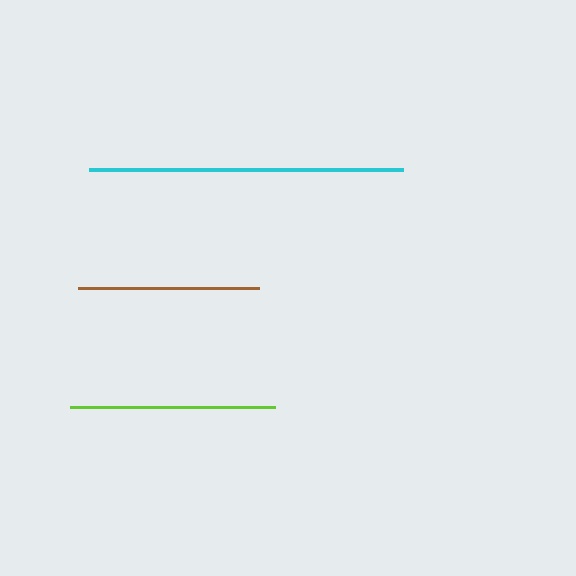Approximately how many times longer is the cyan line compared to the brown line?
The cyan line is approximately 1.7 times the length of the brown line.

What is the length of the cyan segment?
The cyan segment is approximately 314 pixels long.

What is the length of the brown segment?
The brown segment is approximately 182 pixels long.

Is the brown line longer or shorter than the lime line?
The lime line is longer than the brown line.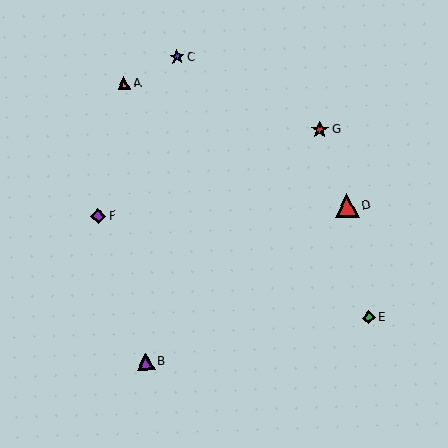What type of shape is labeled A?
Shape A is a pink triangle.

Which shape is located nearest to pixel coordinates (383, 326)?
The green diamond (labeled E) at (369, 317) is nearest to that location.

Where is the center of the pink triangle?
The center of the pink triangle is at (124, 83).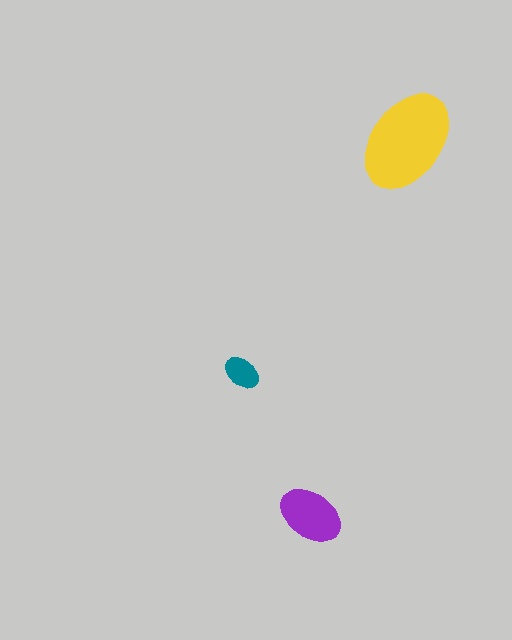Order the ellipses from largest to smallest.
the yellow one, the purple one, the teal one.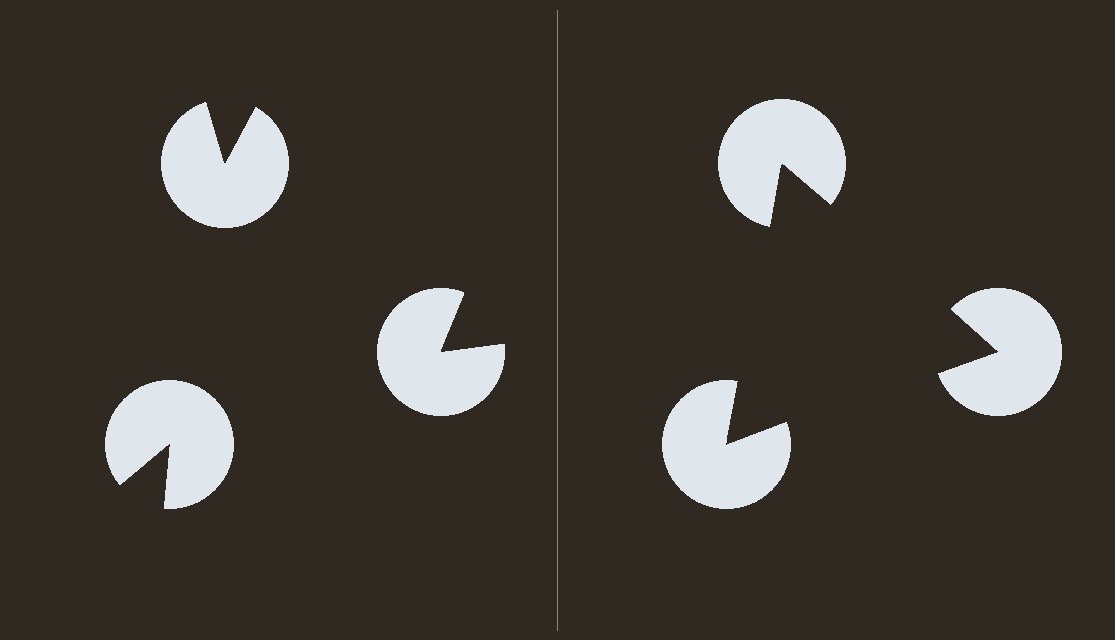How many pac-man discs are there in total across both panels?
6 — 3 on each side.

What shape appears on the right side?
An illusory triangle.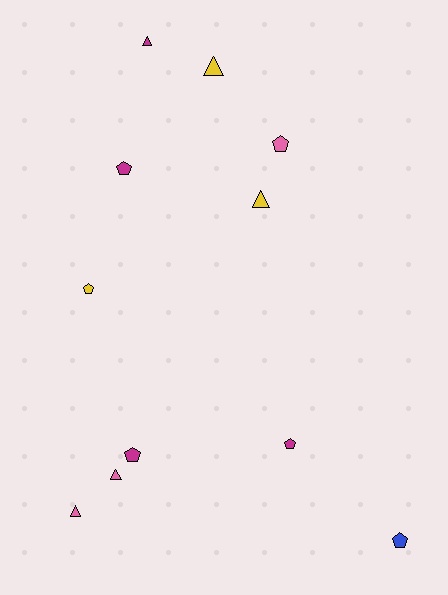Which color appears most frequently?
Magenta, with 4 objects.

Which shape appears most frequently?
Pentagon, with 6 objects.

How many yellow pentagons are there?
There is 1 yellow pentagon.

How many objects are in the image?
There are 11 objects.